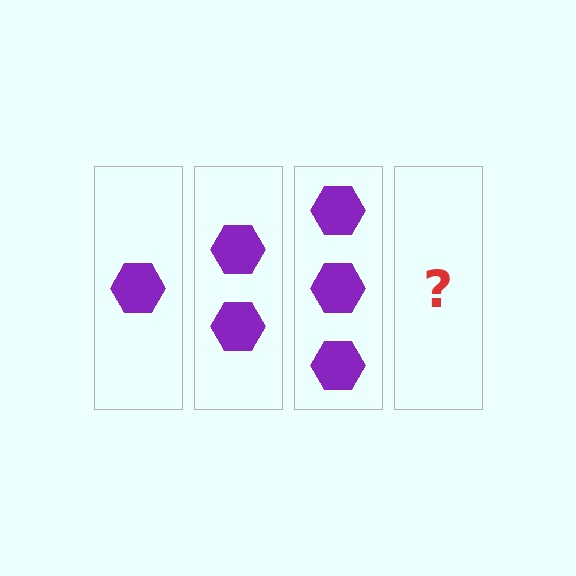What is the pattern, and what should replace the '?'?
The pattern is that each step adds one more hexagon. The '?' should be 4 hexagons.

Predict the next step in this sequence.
The next step is 4 hexagons.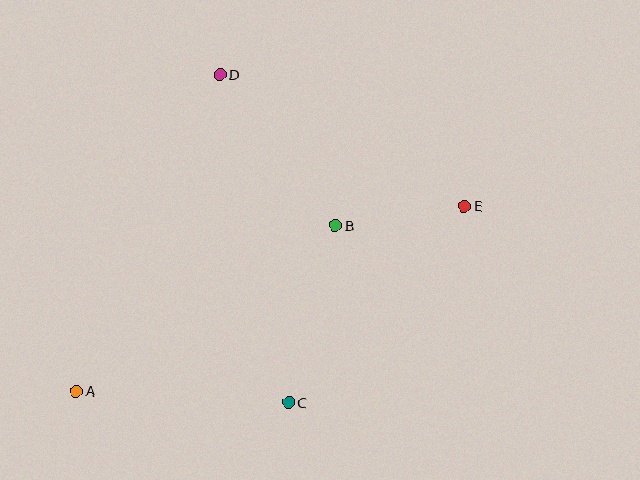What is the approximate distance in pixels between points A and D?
The distance between A and D is approximately 348 pixels.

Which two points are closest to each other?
Points B and E are closest to each other.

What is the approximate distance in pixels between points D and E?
The distance between D and E is approximately 278 pixels.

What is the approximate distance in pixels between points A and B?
The distance between A and B is approximately 307 pixels.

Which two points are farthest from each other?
Points A and E are farthest from each other.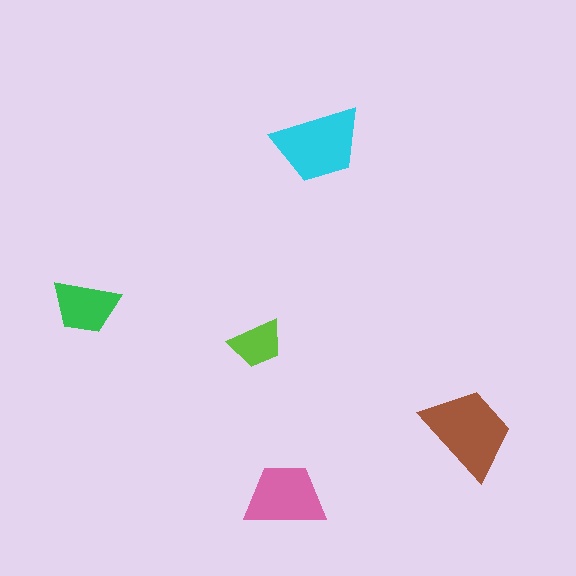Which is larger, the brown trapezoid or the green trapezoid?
The brown one.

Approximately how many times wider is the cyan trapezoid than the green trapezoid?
About 1.5 times wider.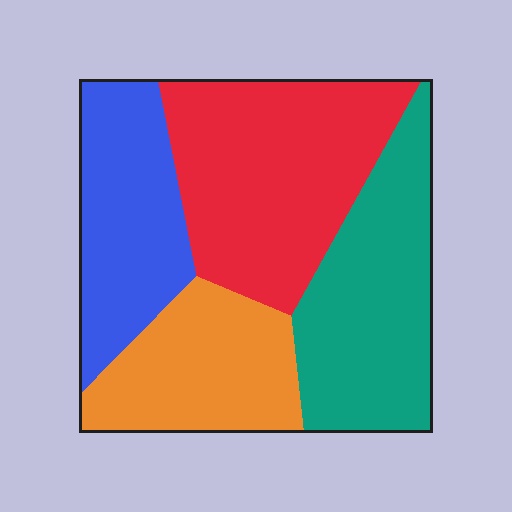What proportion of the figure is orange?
Orange covers around 20% of the figure.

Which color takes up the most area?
Red, at roughly 30%.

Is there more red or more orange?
Red.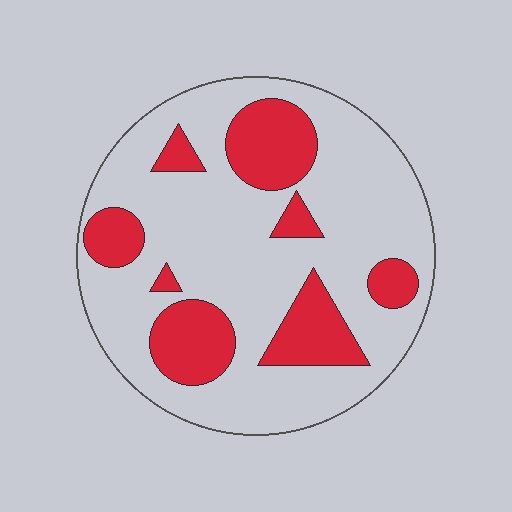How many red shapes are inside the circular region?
8.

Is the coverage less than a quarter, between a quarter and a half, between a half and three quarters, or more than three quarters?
Between a quarter and a half.